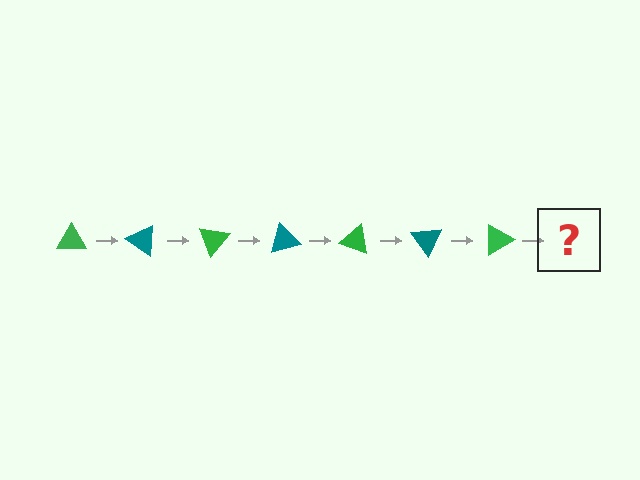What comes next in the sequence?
The next element should be a teal triangle, rotated 245 degrees from the start.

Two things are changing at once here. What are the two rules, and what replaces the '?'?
The two rules are that it rotates 35 degrees each step and the color cycles through green and teal. The '?' should be a teal triangle, rotated 245 degrees from the start.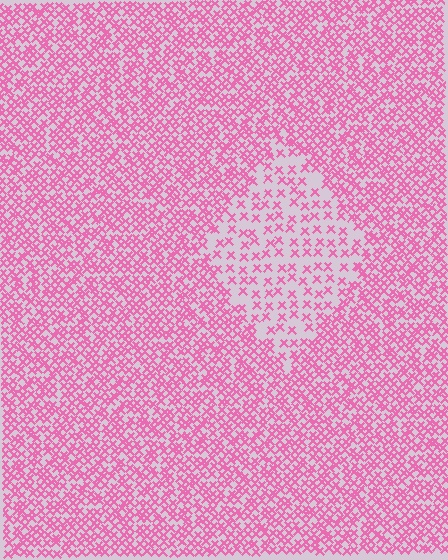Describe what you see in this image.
The image contains small pink elements arranged at two different densities. A diamond-shaped region is visible where the elements are less densely packed than the surrounding area.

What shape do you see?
I see a diamond.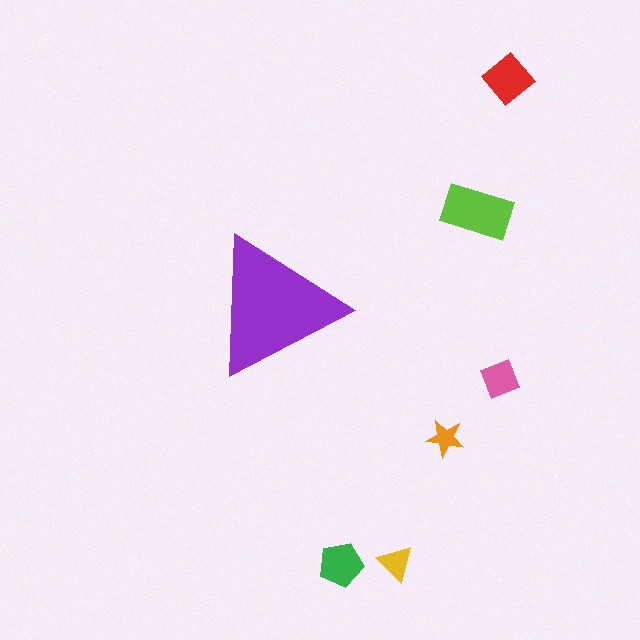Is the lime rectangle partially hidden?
No, the lime rectangle is fully visible.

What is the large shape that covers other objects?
A purple triangle.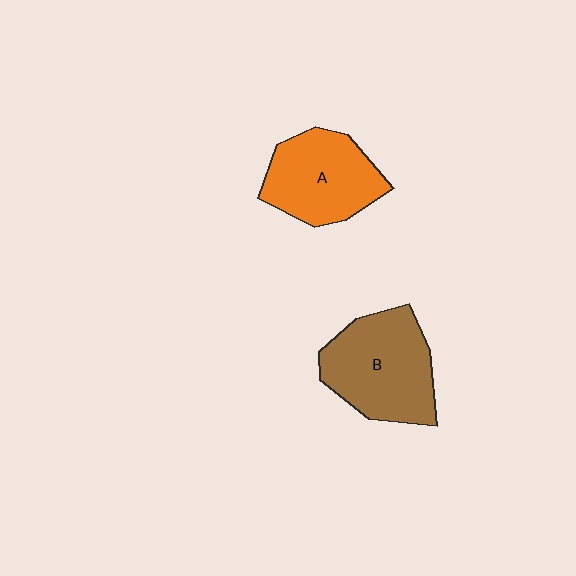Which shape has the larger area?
Shape B (brown).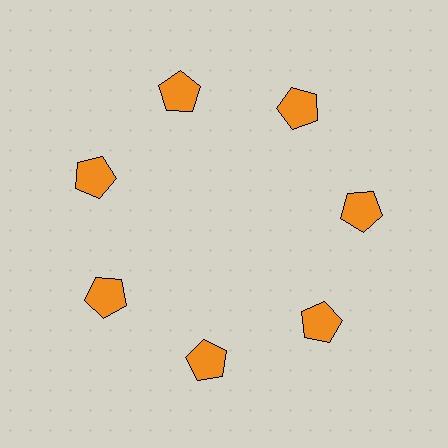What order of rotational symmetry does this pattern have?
This pattern has 7-fold rotational symmetry.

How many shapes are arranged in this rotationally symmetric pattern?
There are 7 shapes, arranged in 7 groups of 1.